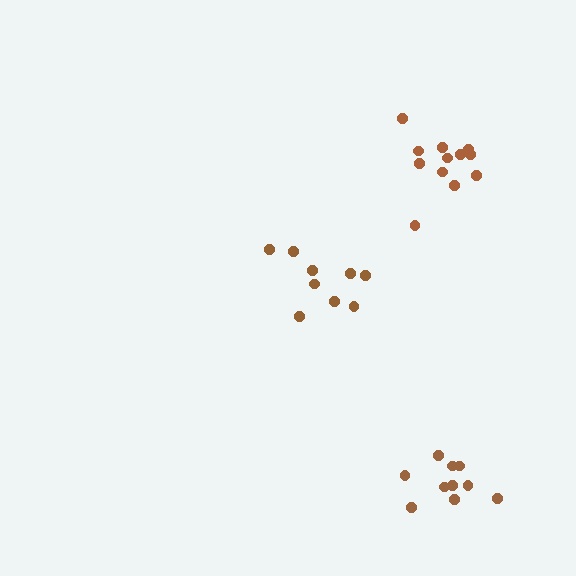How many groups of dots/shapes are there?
There are 3 groups.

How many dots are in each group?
Group 1: 9 dots, Group 2: 12 dots, Group 3: 10 dots (31 total).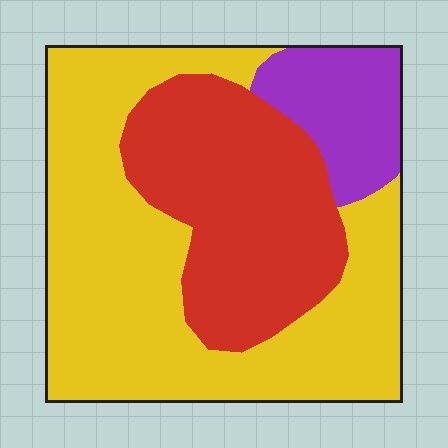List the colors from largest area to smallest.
From largest to smallest: yellow, red, purple.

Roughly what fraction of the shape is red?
Red covers roughly 30% of the shape.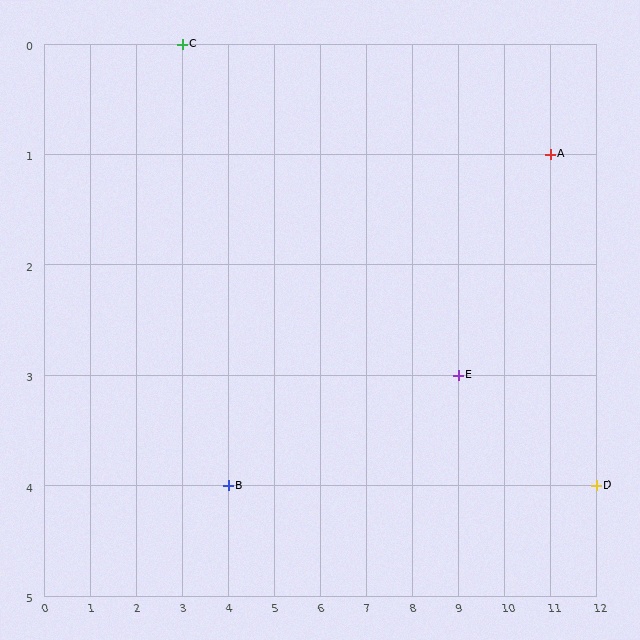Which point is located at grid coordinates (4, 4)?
Point B is at (4, 4).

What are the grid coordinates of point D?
Point D is at grid coordinates (12, 4).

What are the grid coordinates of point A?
Point A is at grid coordinates (11, 1).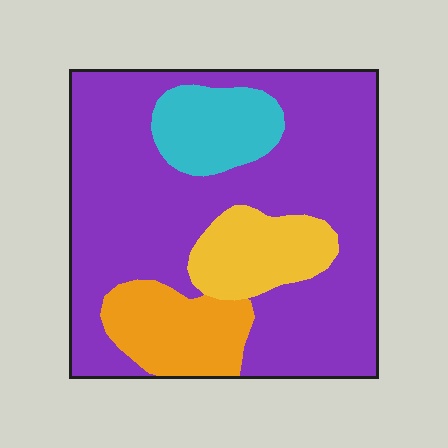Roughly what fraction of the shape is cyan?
Cyan takes up about one tenth (1/10) of the shape.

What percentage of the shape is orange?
Orange covers 12% of the shape.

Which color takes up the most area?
Purple, at roughly 65%.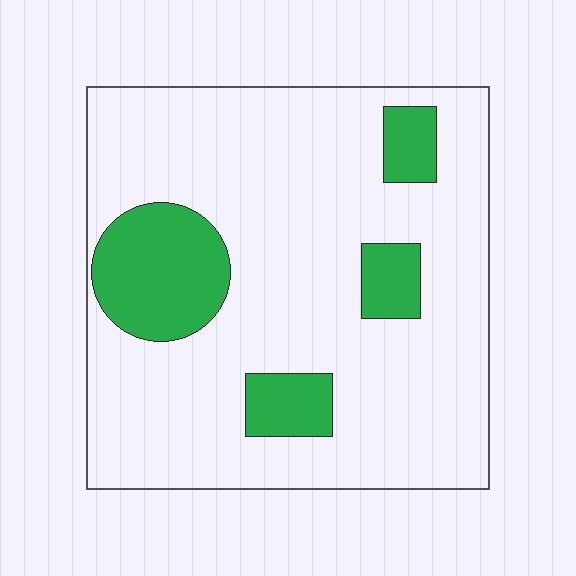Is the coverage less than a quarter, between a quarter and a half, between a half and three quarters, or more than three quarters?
Less than a quarter.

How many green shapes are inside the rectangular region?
4.